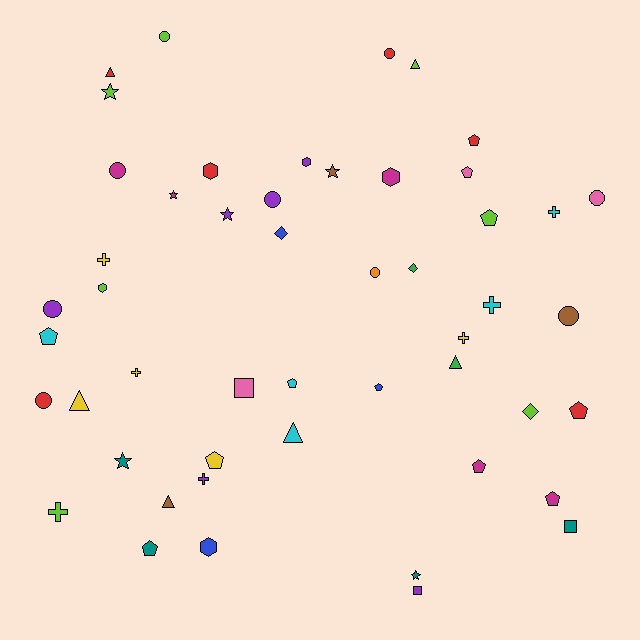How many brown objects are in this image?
There are 3 brown objects.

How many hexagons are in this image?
There are 5 hexagons.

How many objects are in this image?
There are 50 objects.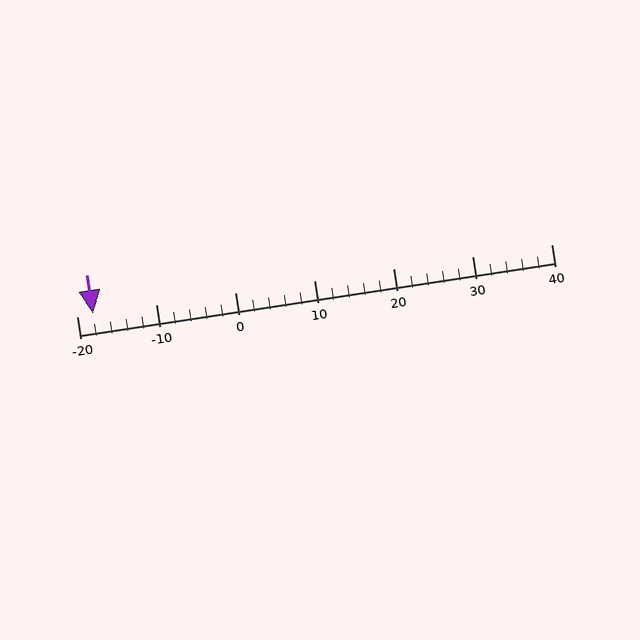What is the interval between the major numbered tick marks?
The major tick marks are spaced 10 units apart.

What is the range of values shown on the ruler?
The ruler shows values from -20 to 40.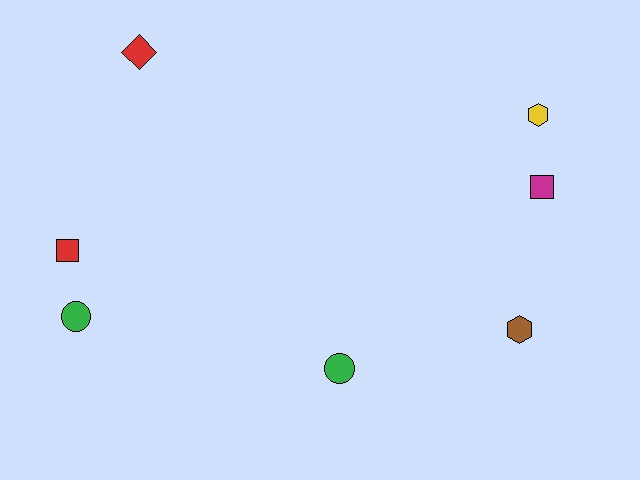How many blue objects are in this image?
There are no blue objects.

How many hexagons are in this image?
There are 2 hexagons.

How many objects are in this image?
There are 7 objects.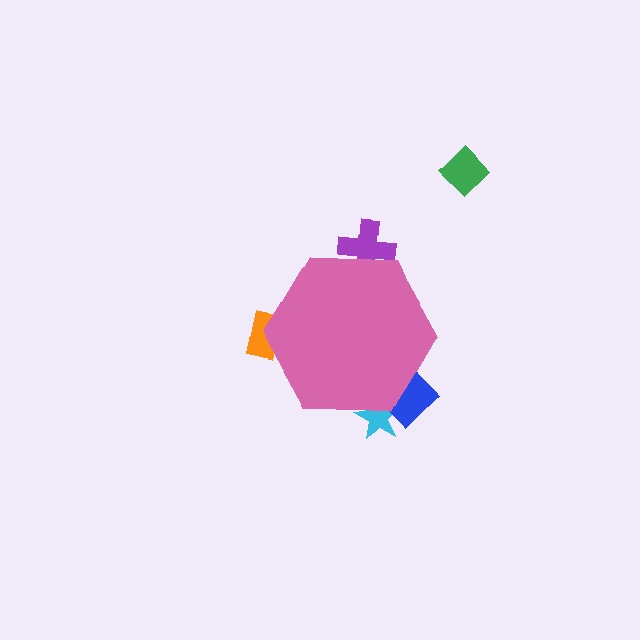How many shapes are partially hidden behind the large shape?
4 shapes are partially hidden.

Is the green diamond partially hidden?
No, the green diamond is fully visible.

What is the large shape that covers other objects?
A pink hexagon.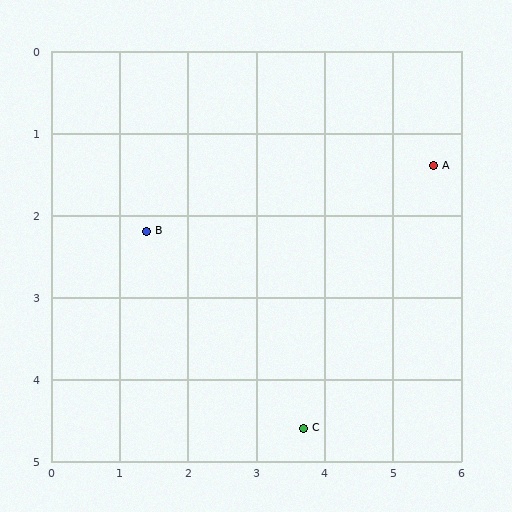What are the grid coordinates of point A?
Point A is at approximately (5.6, 1.4).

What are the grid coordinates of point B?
Point B is at approximately (1.4, 2.2).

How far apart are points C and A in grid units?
Points C and A are about 3.7 grid units apart.